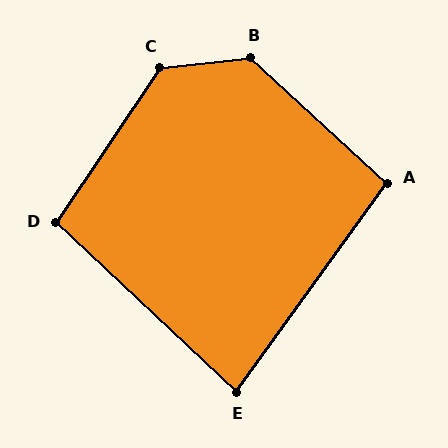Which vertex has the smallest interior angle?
E, at approximately 83 degrees.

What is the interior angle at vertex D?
Approximately 99 degrees (obtuse).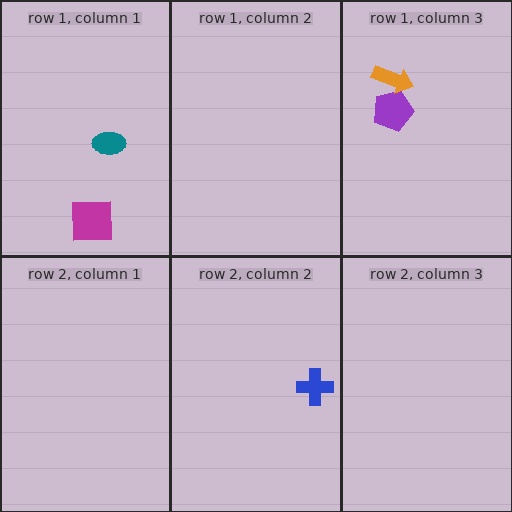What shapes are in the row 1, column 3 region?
The purple pentagon, the orange arrow.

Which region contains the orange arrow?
The row 1, column 3 region.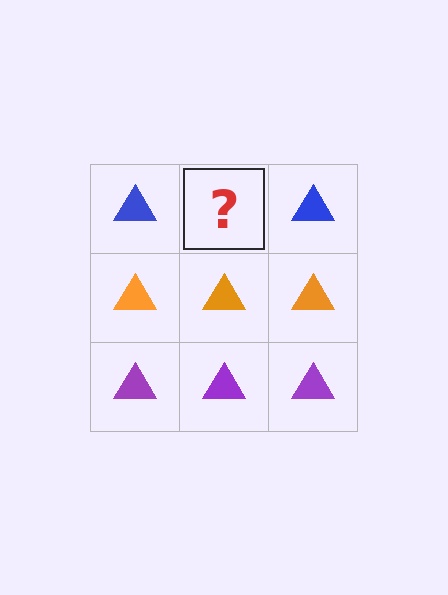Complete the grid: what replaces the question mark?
The question mark should be replaced with a blue triangle.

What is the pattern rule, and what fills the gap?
The rule is that each row has a consistent color. The gap should be filled with a blue triangle.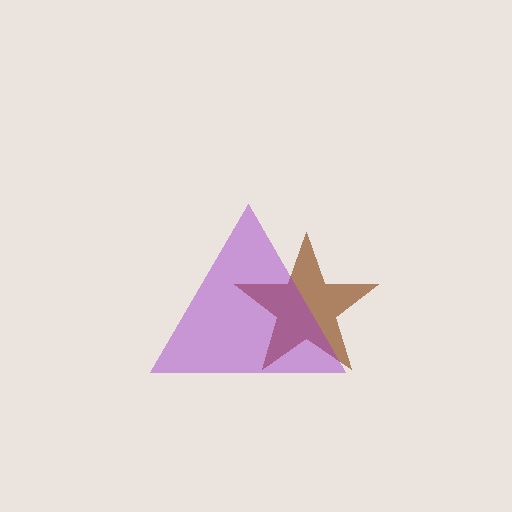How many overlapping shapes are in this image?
There are 2 overlapping shapes in the image.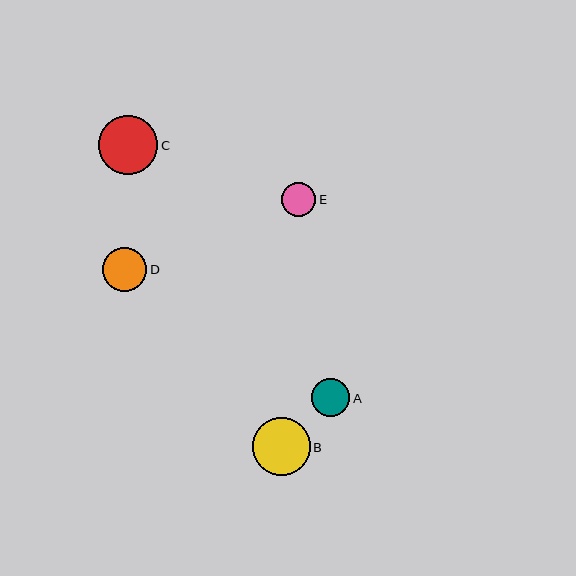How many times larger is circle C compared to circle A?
Circle C is approximately 1.5 times the size of circle A.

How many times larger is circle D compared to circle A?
Circle D is approximately 1.2 times the size of circle A.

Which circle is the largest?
Circle C is the largest with a size of approximately 59 pixels.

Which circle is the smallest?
Circle E is the smallest with a size of approximately 34 pixels.